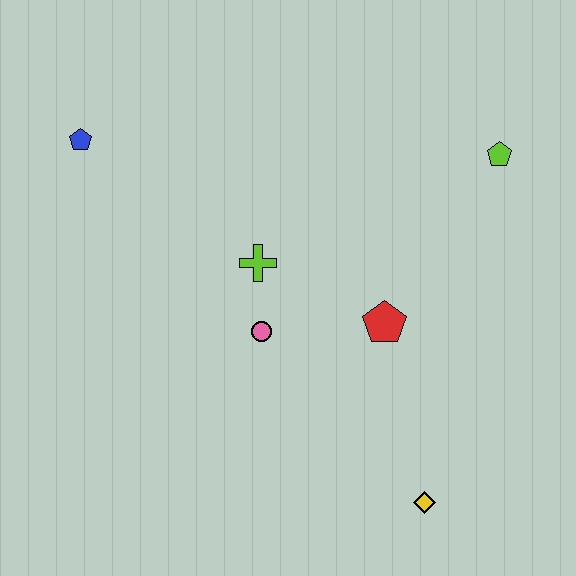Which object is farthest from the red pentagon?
The blue pentagon is farthest from the red pentagon.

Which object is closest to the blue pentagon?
The lime cross is closest to the blue pentagon.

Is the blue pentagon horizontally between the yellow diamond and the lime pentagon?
No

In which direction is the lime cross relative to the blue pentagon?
The lime cross is to the right of the blue pentagon.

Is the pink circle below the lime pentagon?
Yes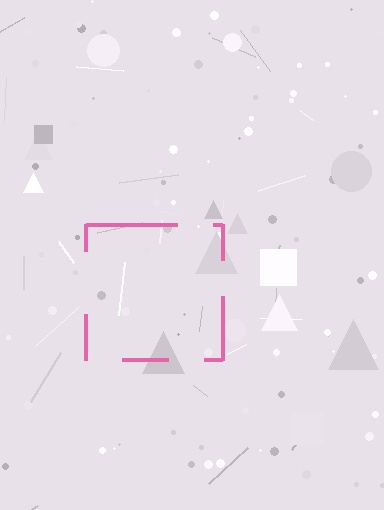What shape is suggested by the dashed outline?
The dashed outline suggests a square.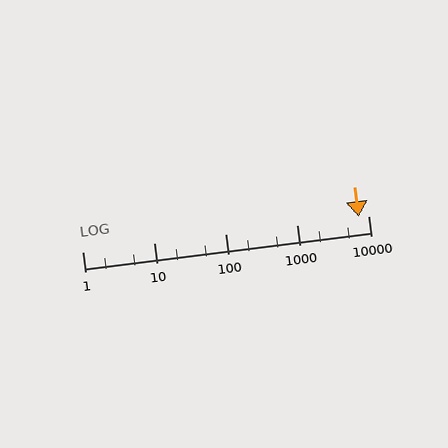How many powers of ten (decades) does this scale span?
The scale spans 4 decades, from 1 to 10000.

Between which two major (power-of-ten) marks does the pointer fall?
The pointer is between 1000 and 10000.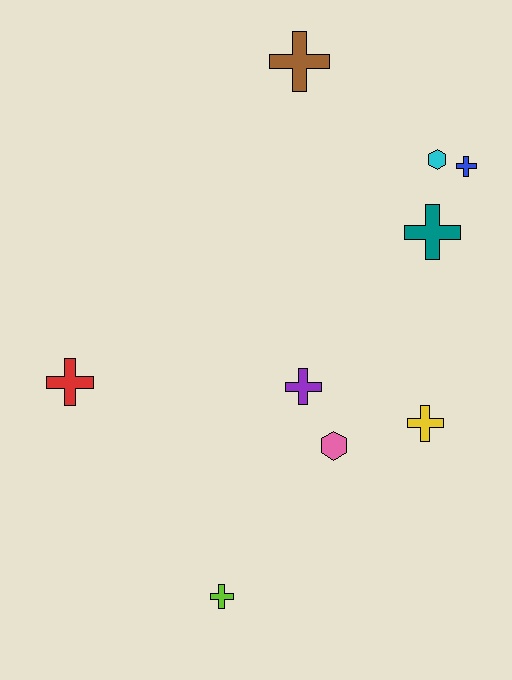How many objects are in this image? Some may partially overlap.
There are 9 objects.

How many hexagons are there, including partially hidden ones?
There are 2 hexagons.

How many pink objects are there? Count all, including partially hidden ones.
There is 1 pink object.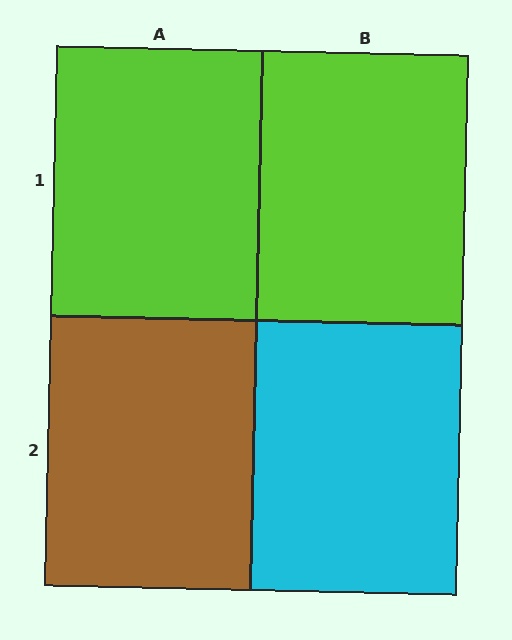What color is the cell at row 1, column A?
Lime.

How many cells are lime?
2 cells are lime.